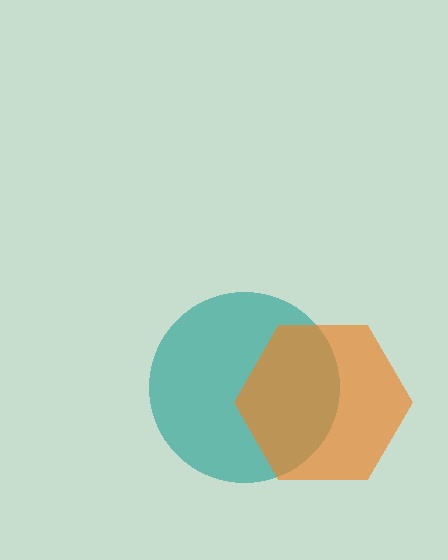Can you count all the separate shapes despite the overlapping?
Yes, there are 2 separate shapes.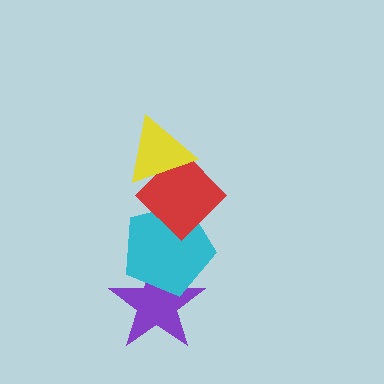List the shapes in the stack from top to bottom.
From top to bottom: the yellow triangle, the red diamond, the cyan pentagon, the purple star.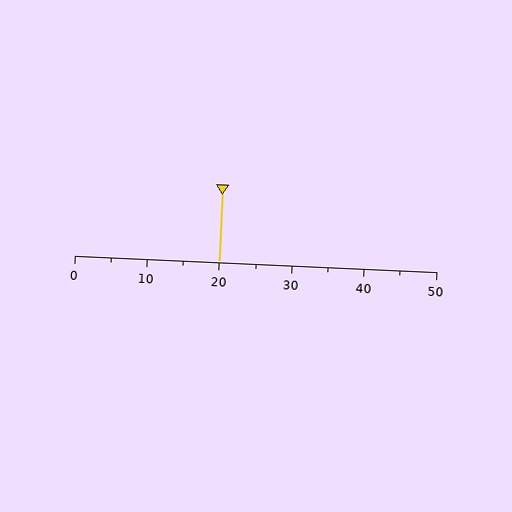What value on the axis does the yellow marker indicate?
The marker indicates approximately 20.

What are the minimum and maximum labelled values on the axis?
The axis runs from 0 to 50.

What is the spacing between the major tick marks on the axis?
The major ticks are spaced 10 apart.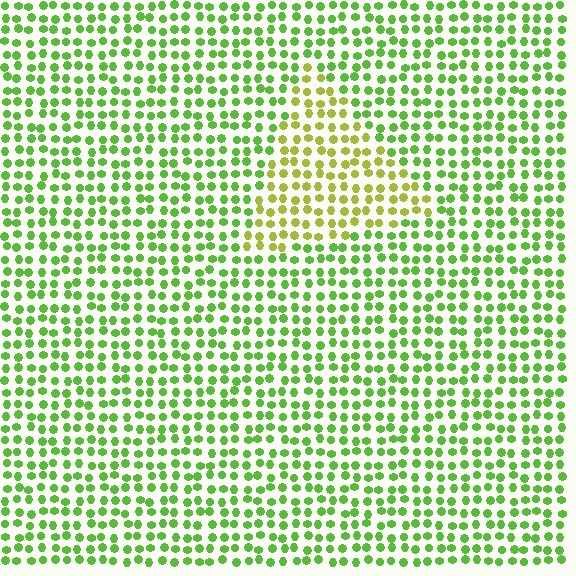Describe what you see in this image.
The image is filled with small lime elements in a uniform arrangement. A triangle-shaped region is visible where the elements are tinted to a slightly different hue, forming a subtle color boundary.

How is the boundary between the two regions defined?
The boundary is defined purely by a slight shift in hue (about 35 degrees). Spacing, size, and orientation are identical on both sides.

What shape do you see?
I see a triangle.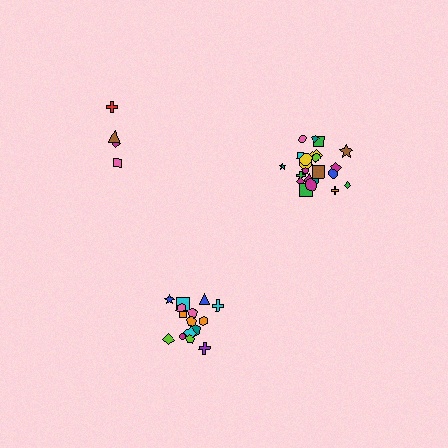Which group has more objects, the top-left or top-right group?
The top-right group.